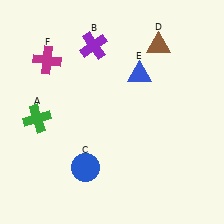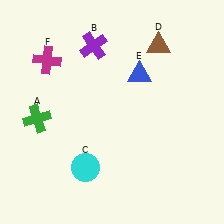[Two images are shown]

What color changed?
The circle (C) changed from blue in Image 1 to cyan in Image 2.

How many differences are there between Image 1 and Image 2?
There is 1 difference between the two images.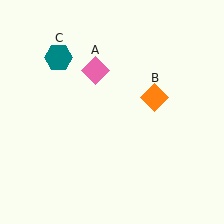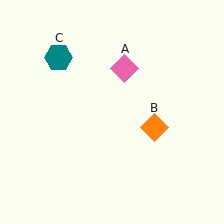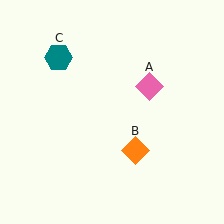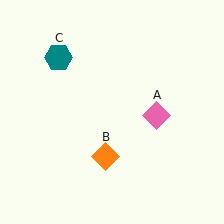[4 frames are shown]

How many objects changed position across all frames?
2 objects changed position: pink diamond (object A), orange diamond (object B).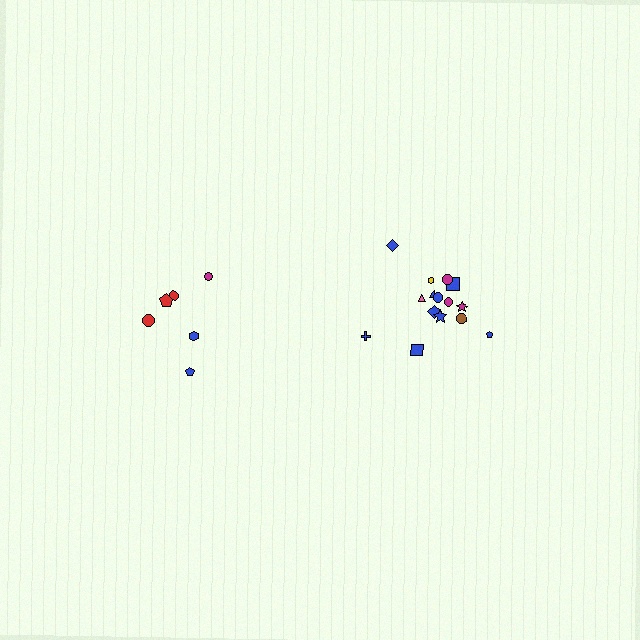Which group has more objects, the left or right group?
The right group.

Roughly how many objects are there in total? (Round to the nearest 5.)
Roughly 20 objects in total.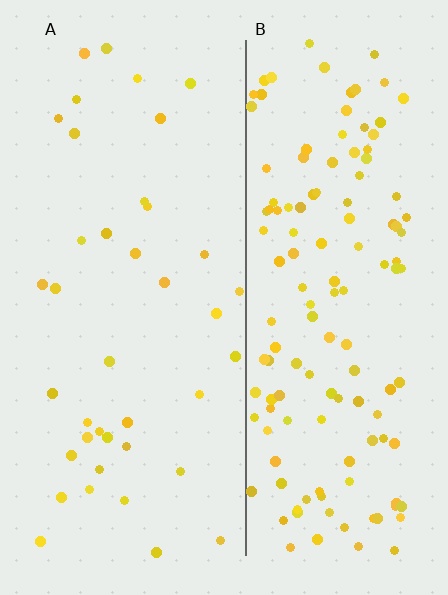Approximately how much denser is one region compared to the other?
Approximately 3.5× — region B over region A.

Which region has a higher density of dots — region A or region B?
B (the right).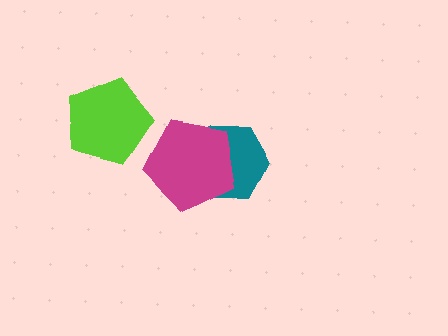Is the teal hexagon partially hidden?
Yes, it is partially covered by another shape.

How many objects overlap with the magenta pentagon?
1 object overlaps with the magenta pentagon.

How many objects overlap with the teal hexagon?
1 object overlaps with the teal hexagon.